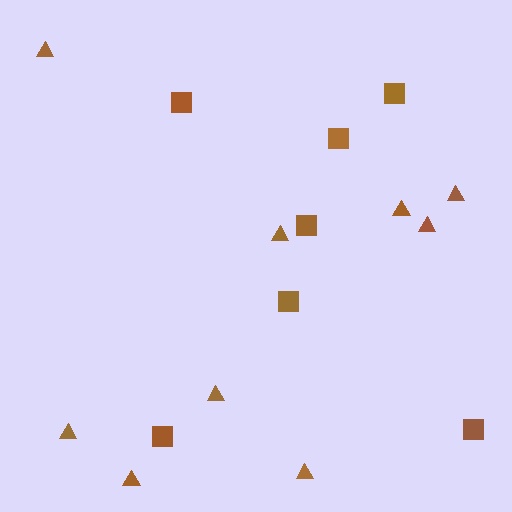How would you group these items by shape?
There are 2 groups: one group of squares (7) and one group of triangles (9).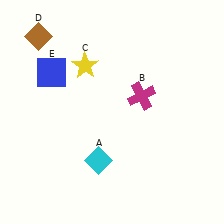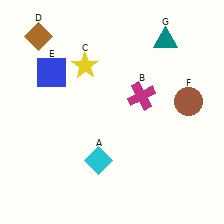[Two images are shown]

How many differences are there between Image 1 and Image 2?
There are 2 differences between the two images.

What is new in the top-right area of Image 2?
A teal triangle (G) was added in the top-right area of Image 2.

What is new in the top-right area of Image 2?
A brown circle (F) was added in the top-right area of Image 2.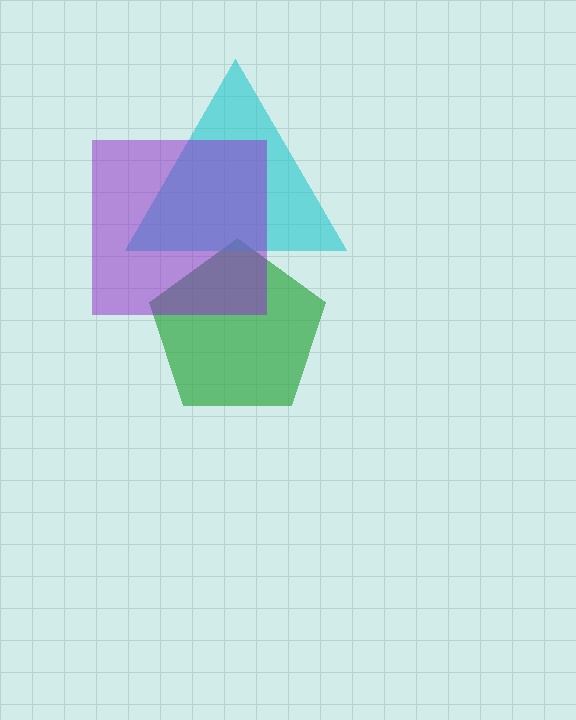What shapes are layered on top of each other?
The layered shapes are: a green pentagon, a cyan triangle, a purple square.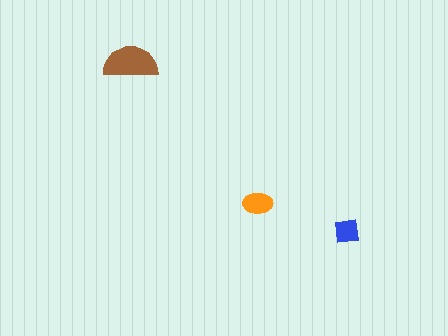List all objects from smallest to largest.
The blue square, the orange ellipse, the brown semicircle.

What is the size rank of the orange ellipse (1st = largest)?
2nd.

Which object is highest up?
The brown semicircle is topmost.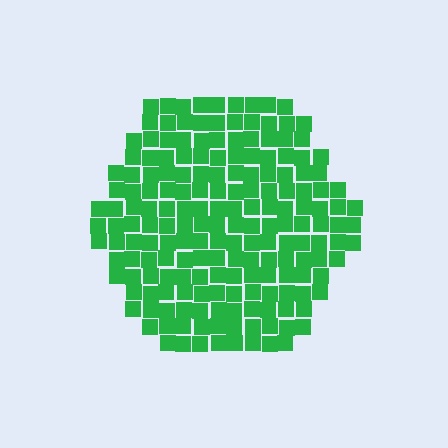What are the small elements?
The small elements are squares.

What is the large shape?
The large shape is a hexagon.